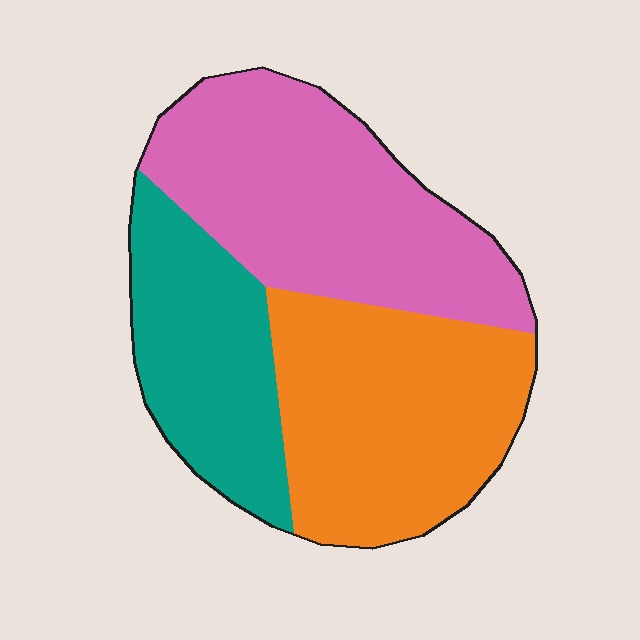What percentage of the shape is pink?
Pink takes up between a quarter and a half of the shape.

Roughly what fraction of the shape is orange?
Orange takes up about three eighths (3/8) of the shape.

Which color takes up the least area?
Teal, at roughly 25%.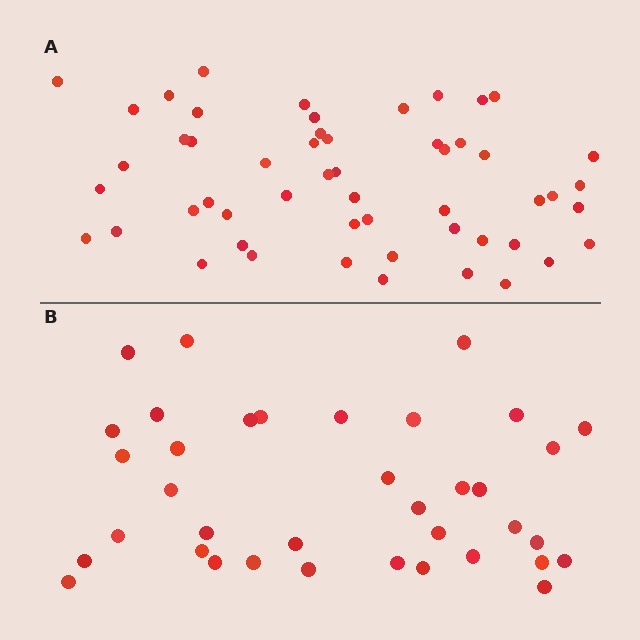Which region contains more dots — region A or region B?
Region A (the top region) has more dots.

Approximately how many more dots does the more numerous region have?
Region A has approximately 15 more dots than region B.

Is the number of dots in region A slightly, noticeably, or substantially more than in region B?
Region A has noticeably more, but not dramatically so. The ratio is roughly 1.4 to 1.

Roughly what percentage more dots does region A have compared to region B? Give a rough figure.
About 45% more.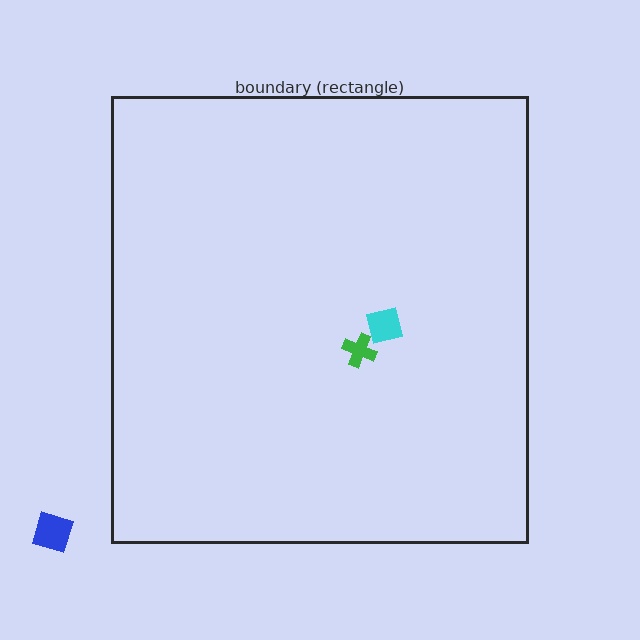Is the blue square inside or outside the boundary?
Outside.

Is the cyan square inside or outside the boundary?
Inside.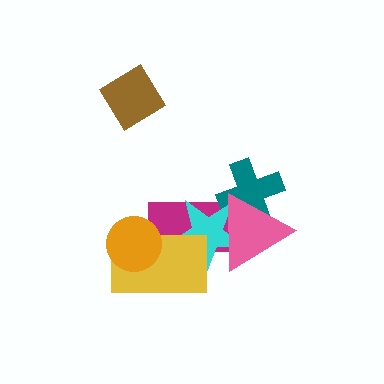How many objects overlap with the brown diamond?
0 objects overlap with the brown diamond.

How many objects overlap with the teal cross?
2 objects overlap with the teal cross.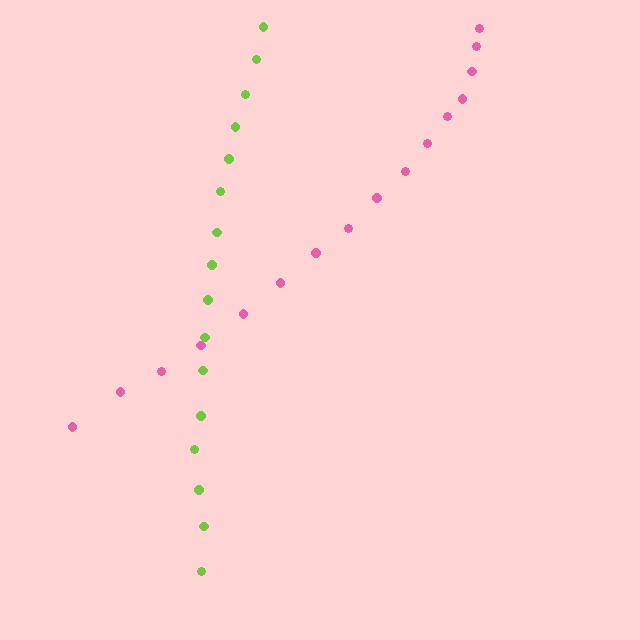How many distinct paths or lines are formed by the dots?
There are 2 distinct paths.